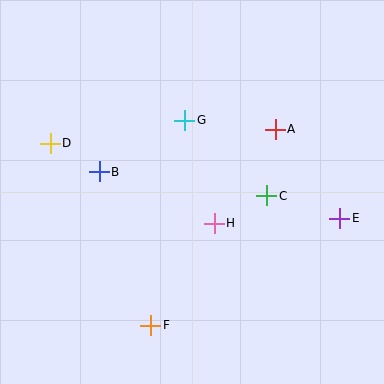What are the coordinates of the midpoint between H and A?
The midpoint between H and A is at (245, 176).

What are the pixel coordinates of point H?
Point H is at (214, 223).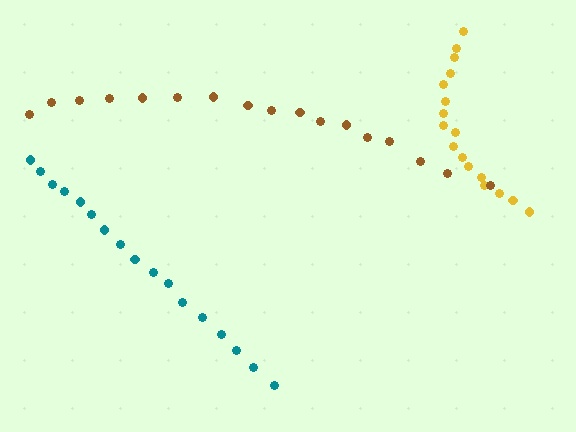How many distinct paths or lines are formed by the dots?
There are 3 distinct paths.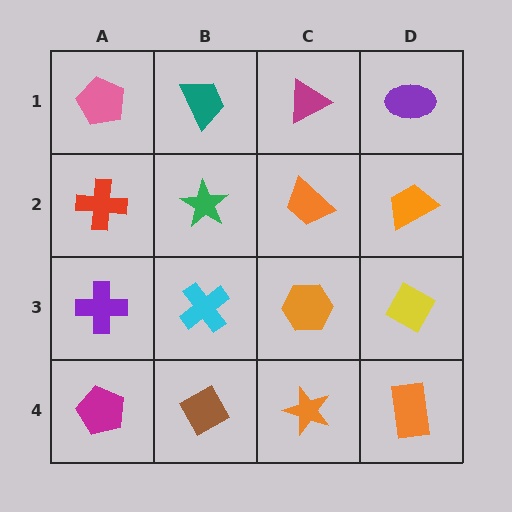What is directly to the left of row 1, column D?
A magenta triangle.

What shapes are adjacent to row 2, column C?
A magenta triangle (row 1, column C), an orange hexagon (row 3, column C), a green star (row 2, column B), an orange trapezoid (row 2, column D).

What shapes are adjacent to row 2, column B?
A teal trapezoid (row 1, column B), a cyan cross (row 3, column B), a red cross (row 2, column A), an orange trapezoid (row 2, column C).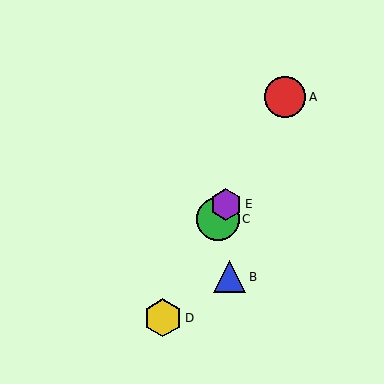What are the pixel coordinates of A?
Object A is at (285, 97).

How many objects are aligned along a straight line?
4 objects (A, C, D, E) are aligned along a straight line.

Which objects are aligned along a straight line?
Objects A, C, D, E are aligned along a straight line.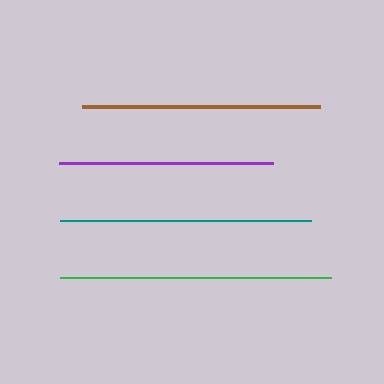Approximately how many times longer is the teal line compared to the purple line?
The teal line is approximately 1.2 times the length of the purple line.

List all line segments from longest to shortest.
From longest to shortest: green, teal, brown, purple.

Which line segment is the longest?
The green line is the longest at approximately 272 pixels.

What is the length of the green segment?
The green segment is approximately 272 pixels long.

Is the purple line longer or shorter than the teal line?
The teal line is longer than the purple line.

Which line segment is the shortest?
The purple line is the shortest at approximately 215 pixels.